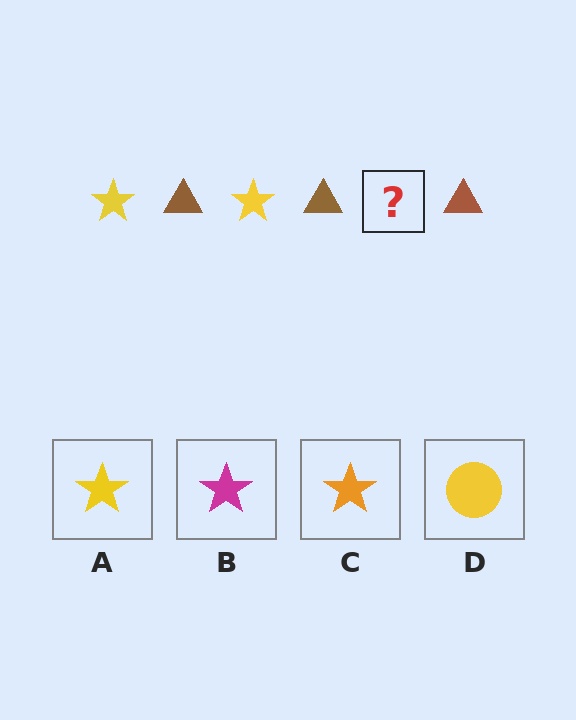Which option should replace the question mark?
Option A.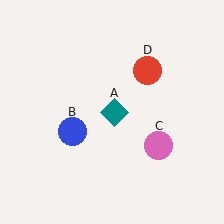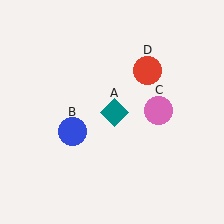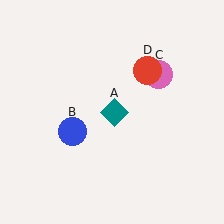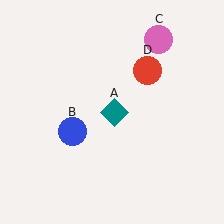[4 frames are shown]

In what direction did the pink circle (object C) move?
The pink circle (object C) moved up.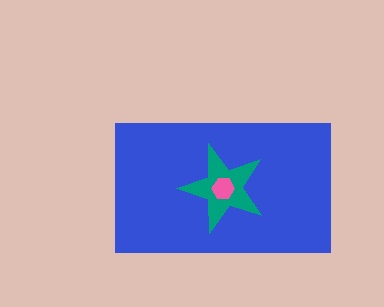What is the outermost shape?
The blue rectangle.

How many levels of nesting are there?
3.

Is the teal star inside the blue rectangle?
Yes.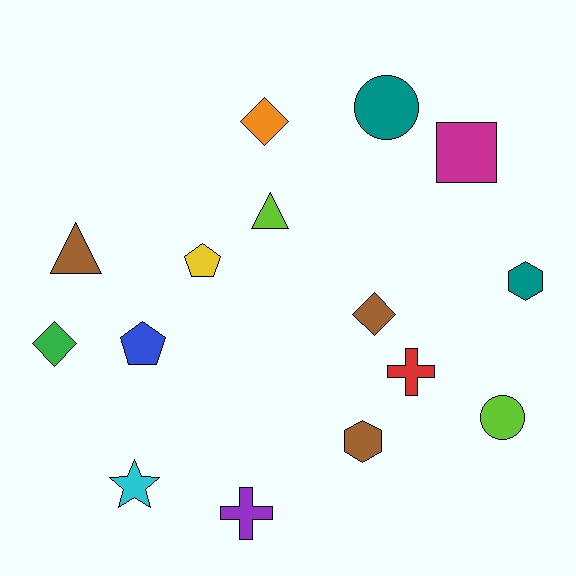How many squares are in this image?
There is 1 square.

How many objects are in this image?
There are 15 objects.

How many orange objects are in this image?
There is 1 orange object.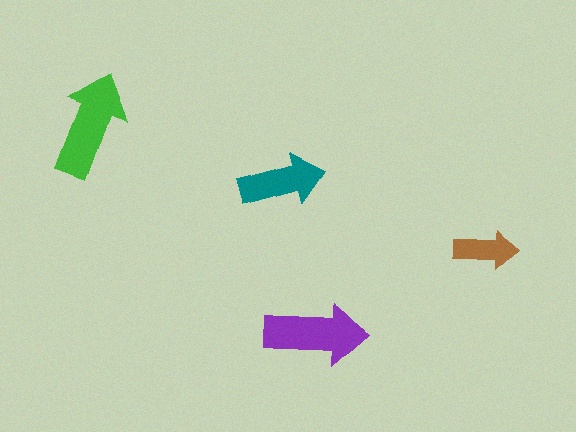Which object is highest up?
The green arrow is topmost.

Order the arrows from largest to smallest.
the green one, the purple one, the teal one, the brown one.